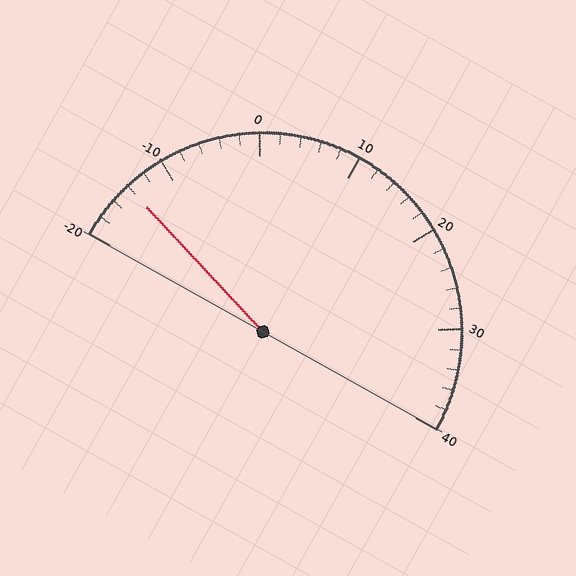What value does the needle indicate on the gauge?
The needle indicates approximately -14.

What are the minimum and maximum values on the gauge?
The gauge ranges from -20 to 40.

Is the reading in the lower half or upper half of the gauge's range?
The reading is in the lower half of the range (-20 to 40).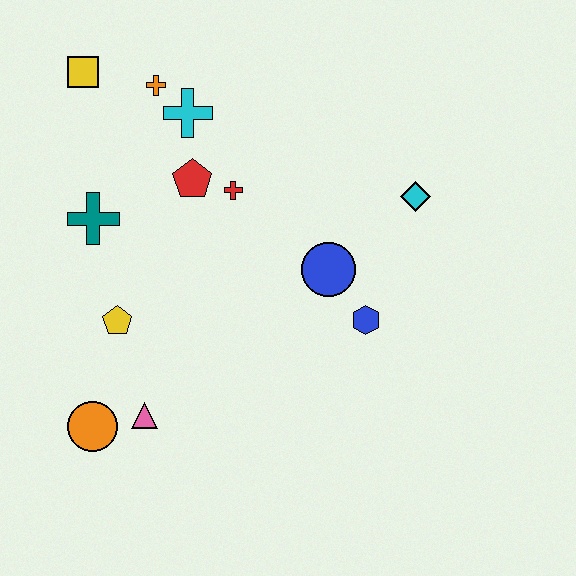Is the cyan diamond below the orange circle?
No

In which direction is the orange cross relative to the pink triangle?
The orange cross is above the pink triangle.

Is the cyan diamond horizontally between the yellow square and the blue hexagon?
No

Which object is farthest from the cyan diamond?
The orange circle is farthest from the cyan diamond.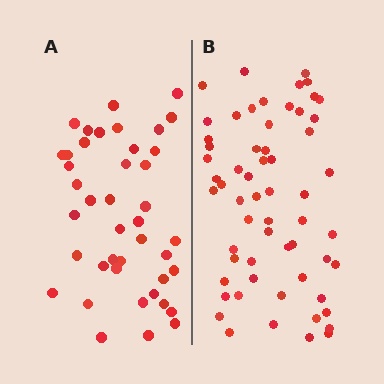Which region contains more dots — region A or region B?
Region B (the right region) has more dots.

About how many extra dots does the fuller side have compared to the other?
Region B has approximately 20 more dots than region A.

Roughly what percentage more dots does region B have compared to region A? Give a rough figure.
About 45% more.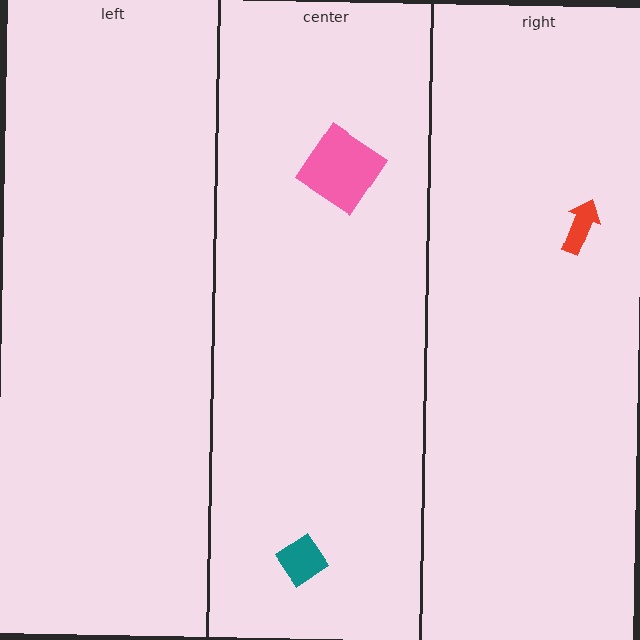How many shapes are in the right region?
1.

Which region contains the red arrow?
The right region.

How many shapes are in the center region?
2.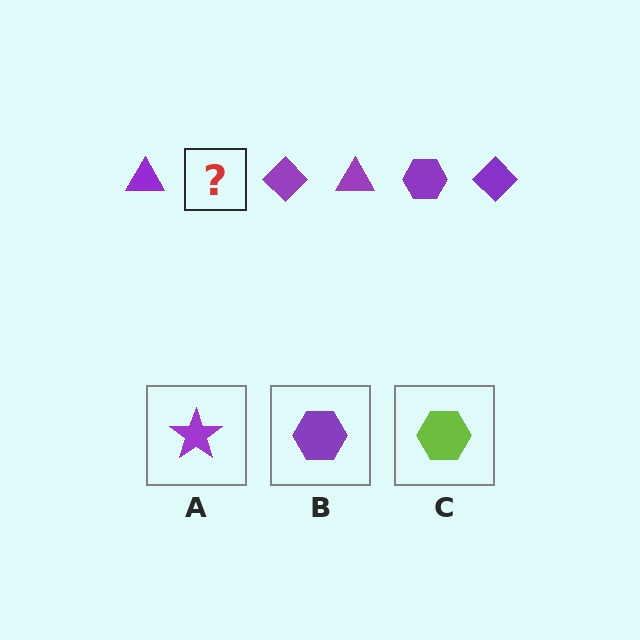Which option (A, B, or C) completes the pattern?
B.